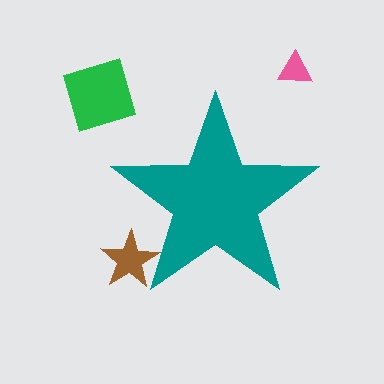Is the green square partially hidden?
No, the green square is fully visible.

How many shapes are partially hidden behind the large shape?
1 shape is partially hidden.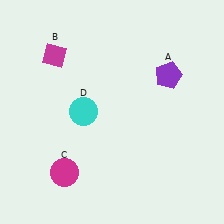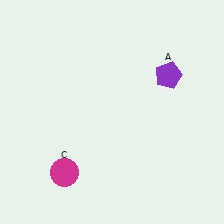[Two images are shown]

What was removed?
The magenta diamond (B), the cyan circle (D) were removed in Image 2.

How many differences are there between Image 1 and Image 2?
There are 2 differences between the two images.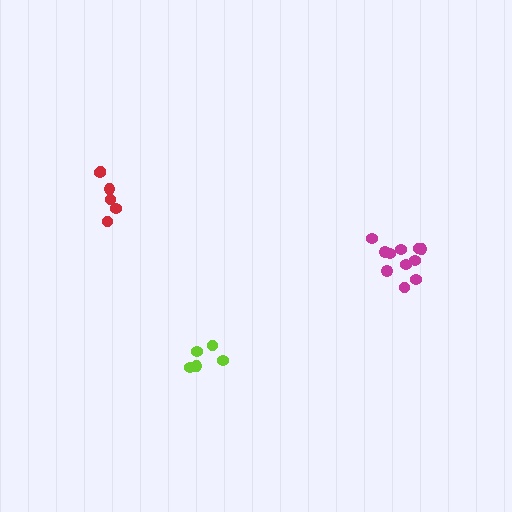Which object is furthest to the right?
The magenta cluster is rightmost.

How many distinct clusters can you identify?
There are 3 distinct clusters.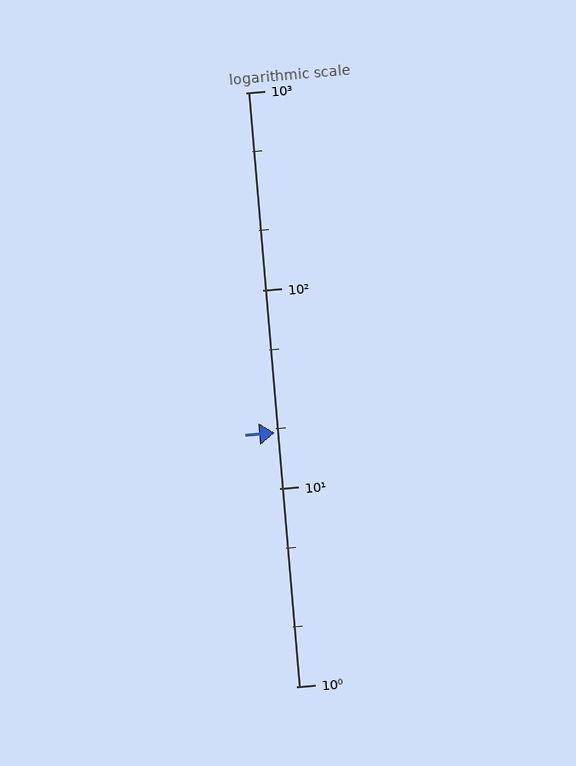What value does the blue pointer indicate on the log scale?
The pointer indicates approximately 19.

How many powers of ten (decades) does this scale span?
The scale spans 3 decades, from 1 to 1000.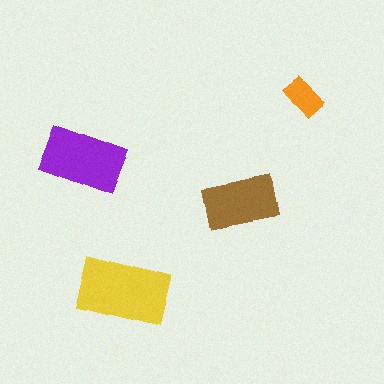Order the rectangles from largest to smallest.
the yellow one, the purple one, the brown one, the orange one.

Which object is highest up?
The orange rectangle is topmost.